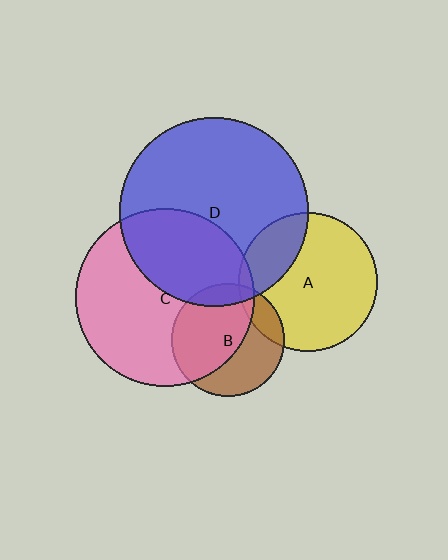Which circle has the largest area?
Circle D (blue).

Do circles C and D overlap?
Yes.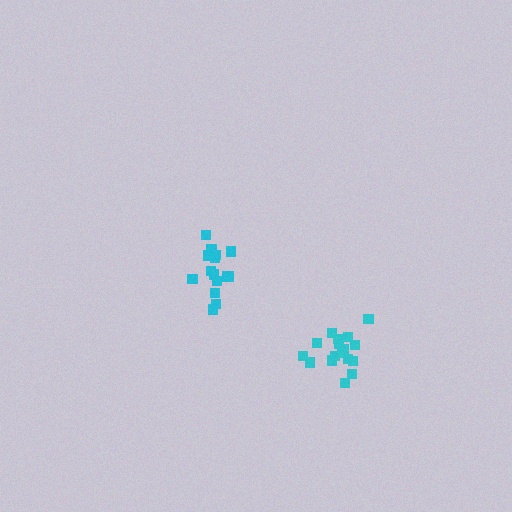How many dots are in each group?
Group 1: 15 dots, Group 2: 17 dots (32 total).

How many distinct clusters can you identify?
There are 2 distinct clusters.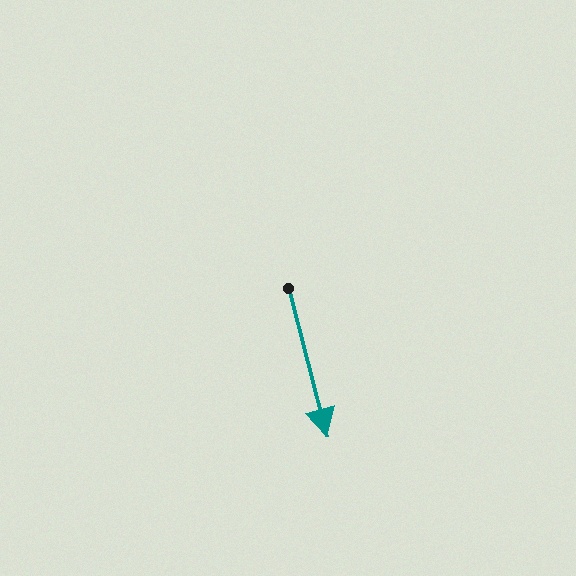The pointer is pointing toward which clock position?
Roughly 6 o'clock.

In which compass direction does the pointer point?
South.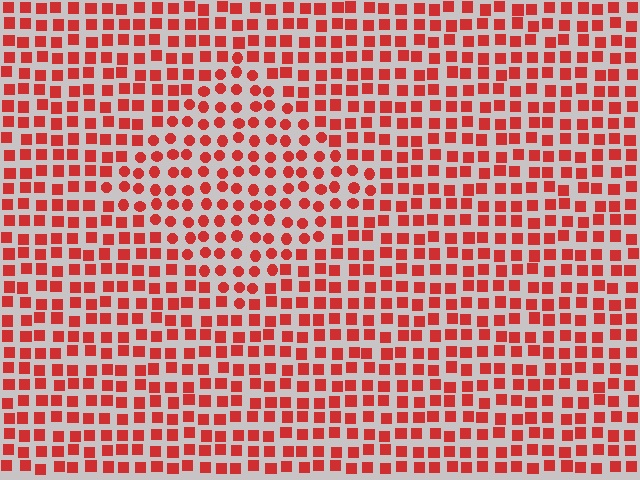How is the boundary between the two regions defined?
The boundary is defined by a change in element shape: circles inside vs. squares outside. All elements share the same color and spacing.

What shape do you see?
I see a diamond.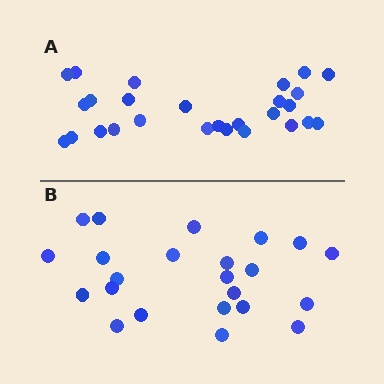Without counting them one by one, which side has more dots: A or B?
Region A (the top region) has more dots.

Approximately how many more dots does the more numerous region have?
Region A has about 4 more dots than region B.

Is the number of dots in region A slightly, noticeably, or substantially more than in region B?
Region A has only slightly more — the two regions are fairly close. The ratio is roughly 1.2 to 1.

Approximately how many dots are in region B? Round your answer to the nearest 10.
About 20 dots. (The exact count is 23, which rounds to 20.)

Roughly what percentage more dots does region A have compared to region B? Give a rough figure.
About 15% more.